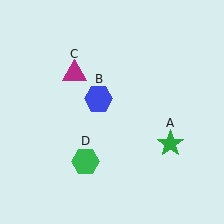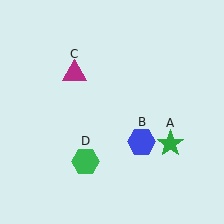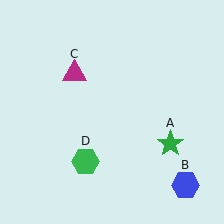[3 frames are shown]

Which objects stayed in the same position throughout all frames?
Green star (object A) and magenta triangle (object C) and green hexagon (object D) remained stationary.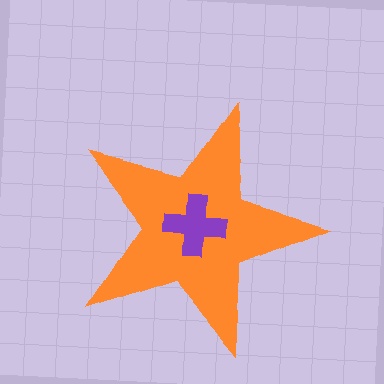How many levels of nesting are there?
2.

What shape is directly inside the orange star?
The purple cross.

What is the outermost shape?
The orange star.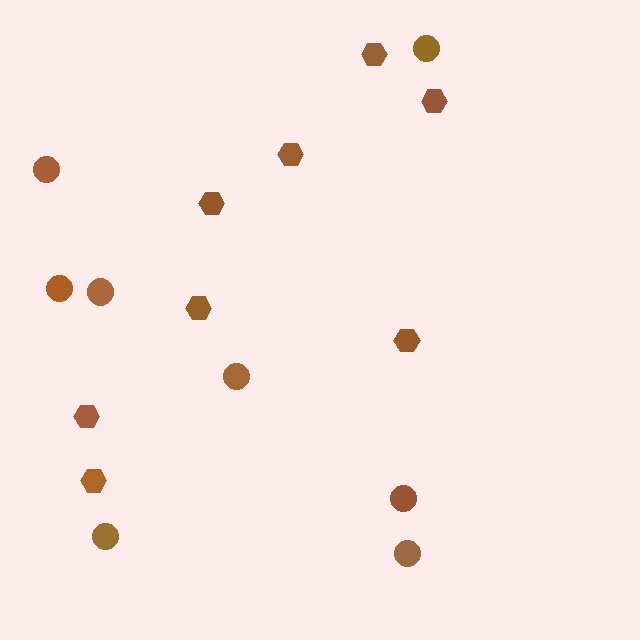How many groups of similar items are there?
There are 2 groups: one group of circles (8) and one group of hexagons (8).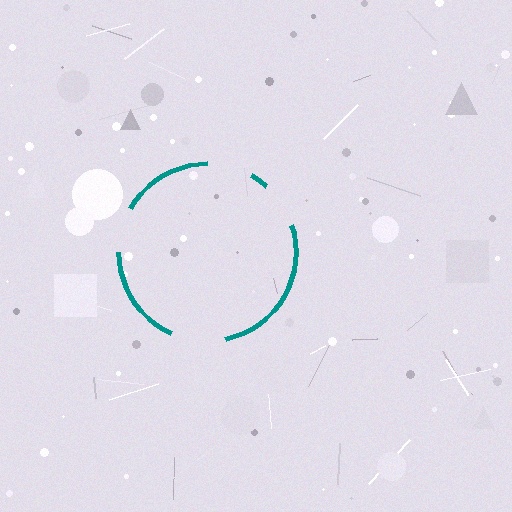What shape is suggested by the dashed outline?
The dashed outline suggests a circle.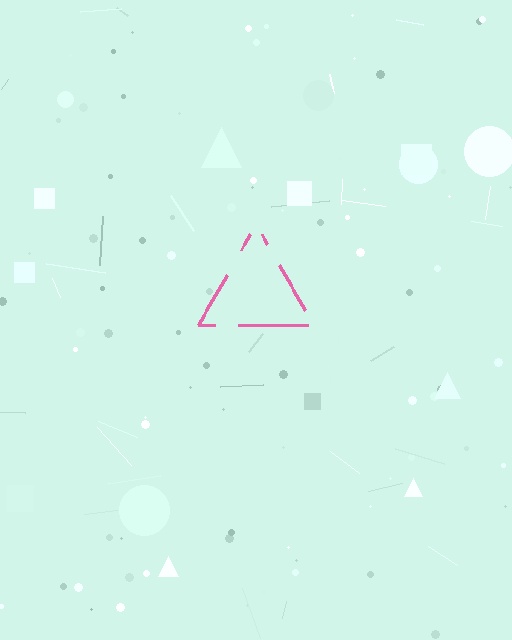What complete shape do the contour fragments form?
The contour fragments form a triangle.